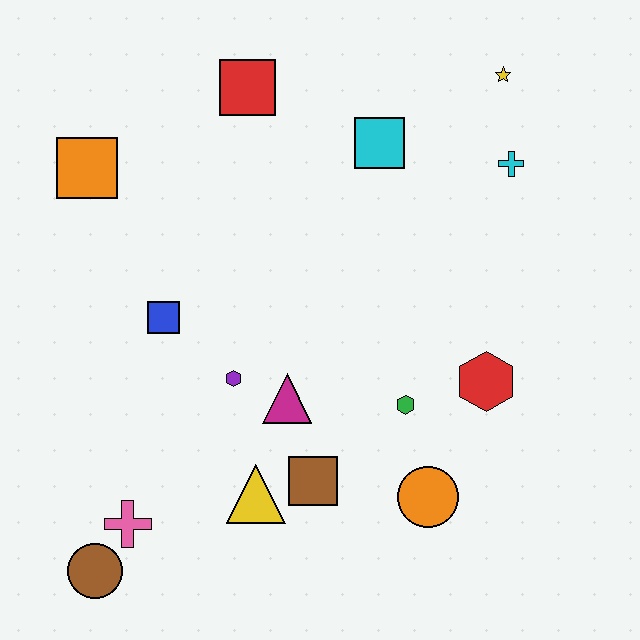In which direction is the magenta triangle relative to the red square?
The magenta triangle is below the red square.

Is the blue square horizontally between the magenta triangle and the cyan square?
No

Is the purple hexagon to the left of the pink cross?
No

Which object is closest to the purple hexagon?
The magenta triangle is closest to the purple hexagon.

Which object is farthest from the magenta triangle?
The yellow star is farthest from the magenta triangle.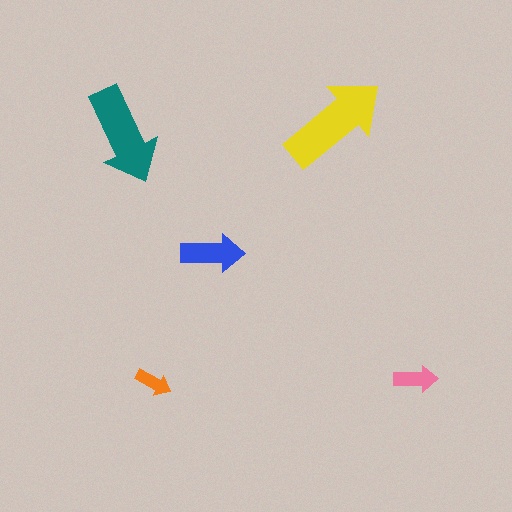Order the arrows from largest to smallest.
the yellow one, the teal one, the blue one, the pink one, the orange one.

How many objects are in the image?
There are 5 objects in the image.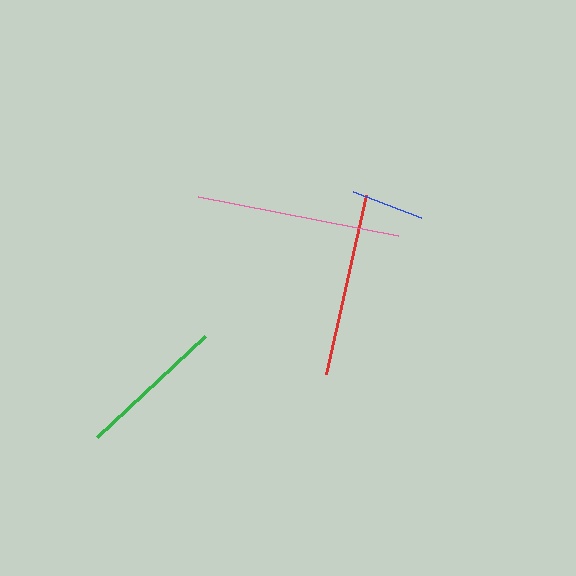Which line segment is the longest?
The pink line is the longest at approximately 203 pixels.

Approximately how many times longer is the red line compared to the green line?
The red line is approximately 1.2 times the length of the green line.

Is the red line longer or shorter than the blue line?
The red line is longer than the blue line.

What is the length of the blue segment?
The blue segment is approximately 73 pixels long.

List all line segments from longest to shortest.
From longest to shortest: pink, red, green, blue.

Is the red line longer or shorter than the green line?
The red line is longer than the green line.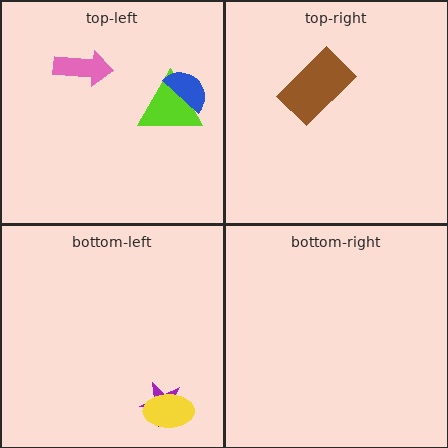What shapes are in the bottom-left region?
The purple star, the yellow ellipse.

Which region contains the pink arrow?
The top-left region.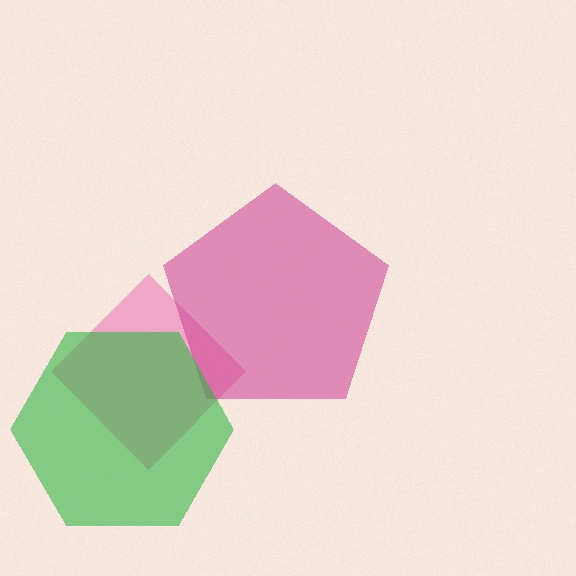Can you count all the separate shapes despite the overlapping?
Yes, there are 3 separate shapes.